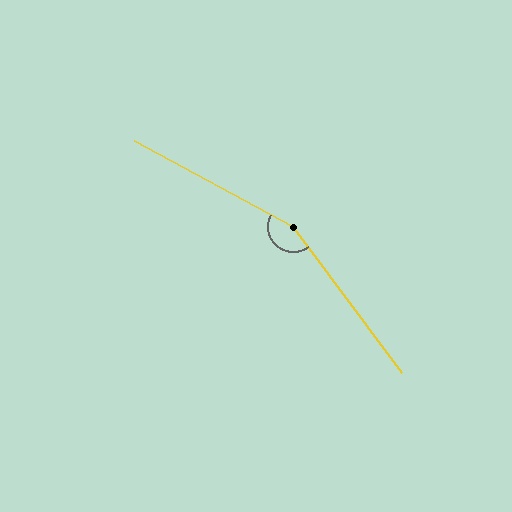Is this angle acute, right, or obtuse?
It is obtuse.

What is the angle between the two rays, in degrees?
Approximately 155 degrees.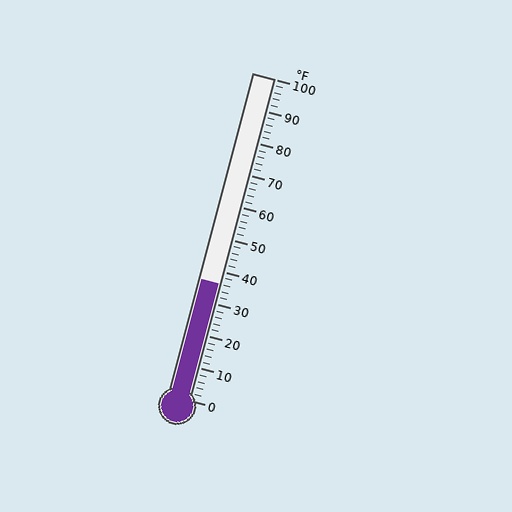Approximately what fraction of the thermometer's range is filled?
The thermometer is filled to approximately 35% of its range.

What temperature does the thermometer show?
The thermometer shows approximately 36°F.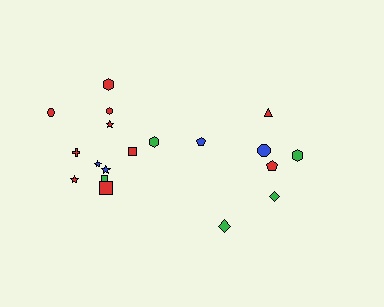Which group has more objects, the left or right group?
The left group.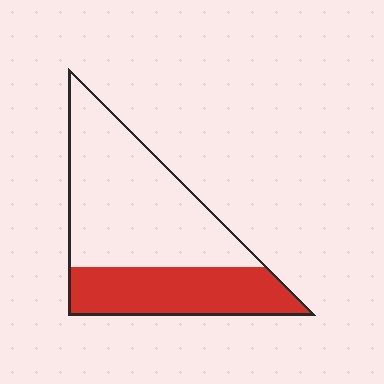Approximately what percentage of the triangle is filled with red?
Approximately 35%.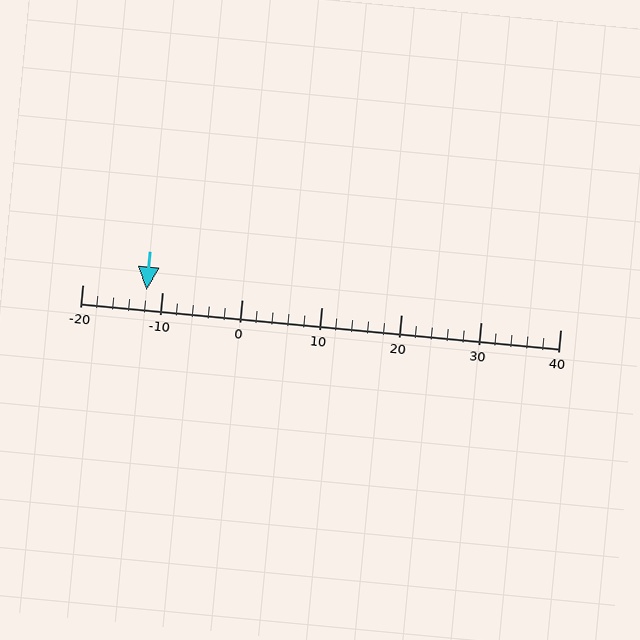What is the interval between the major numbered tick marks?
The major tick marks are spaced 10 units apart.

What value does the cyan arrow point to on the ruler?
The cyan arrow points to approximately -12.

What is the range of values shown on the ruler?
The ruler shows values from -20 to 40.